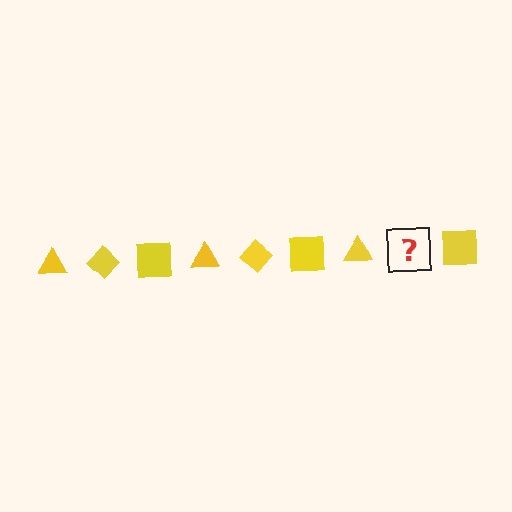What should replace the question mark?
The question mark should be replaced with a yellow diamond.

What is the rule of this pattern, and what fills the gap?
The rule is that the pattern cycles through triangle, diamond, square shapes in yellow. The gap should be filled with a yellow diamond.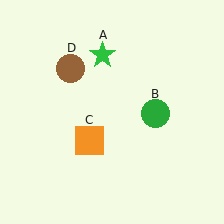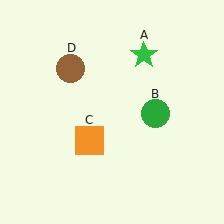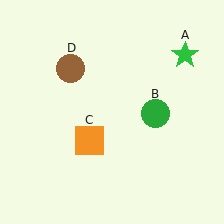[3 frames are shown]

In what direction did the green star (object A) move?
The green star (object A) moved right.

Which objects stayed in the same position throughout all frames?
Green circle (object B) and orange square (object C) and brown circle (object D) remained stationary.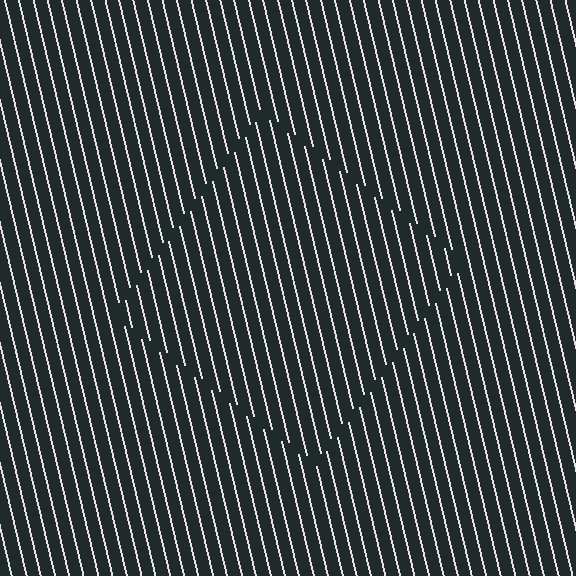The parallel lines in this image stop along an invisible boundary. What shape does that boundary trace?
An illusory square. The interior of the shape contains the same grating, shifted by half a period — the contour is defined by the phase discontinuity where line-ends from the inner and outer gratings abut.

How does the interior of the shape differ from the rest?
The interior of the shape contains the same grating, shifted by half a period — the contour is defined by the phase discontinuity where line-ends from the inner and outer gratings abut.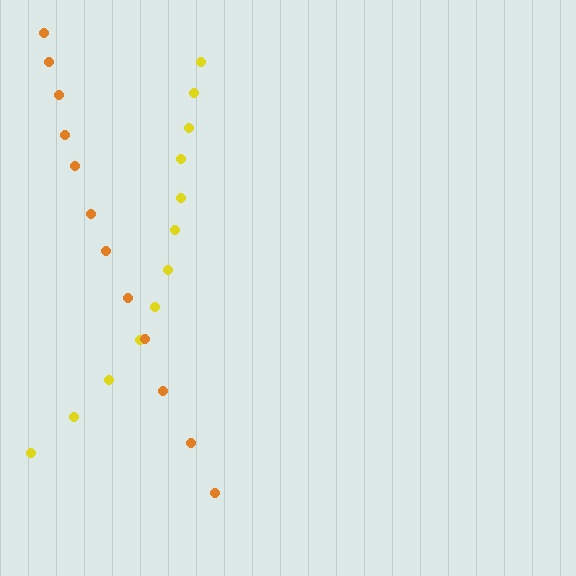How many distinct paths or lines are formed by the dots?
There are 2 distinct paths.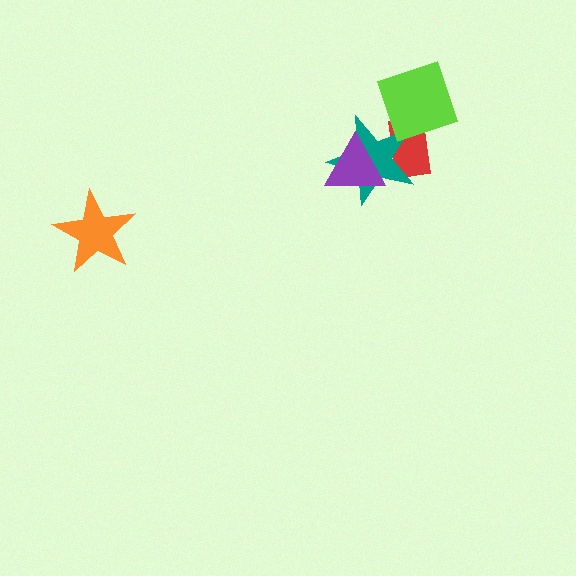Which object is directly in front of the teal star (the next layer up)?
The purple triangle is directly in front of the teal star.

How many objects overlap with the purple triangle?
1 object overlaps with the purple triangle.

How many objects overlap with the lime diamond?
2 objects overlap with the lime diamond.